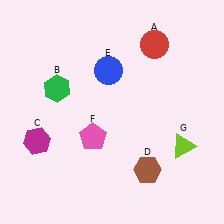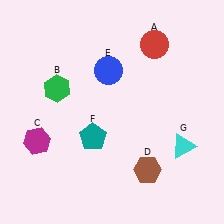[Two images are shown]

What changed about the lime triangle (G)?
In Image 1, G is lime. In Image 2, it changed to cyan.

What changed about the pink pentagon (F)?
In Image 1, F is pink. In Image 2, it changed to teal.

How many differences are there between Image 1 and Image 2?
There are 2 differences between the two images.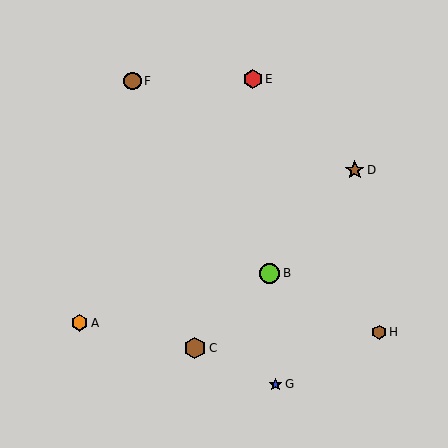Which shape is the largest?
The brown hexagon (labeled C) is the largest.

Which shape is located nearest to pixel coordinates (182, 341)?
The brown hexagon (labeled C) at (195, 348) is nearest to that location.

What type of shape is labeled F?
Shape F is a brown circle.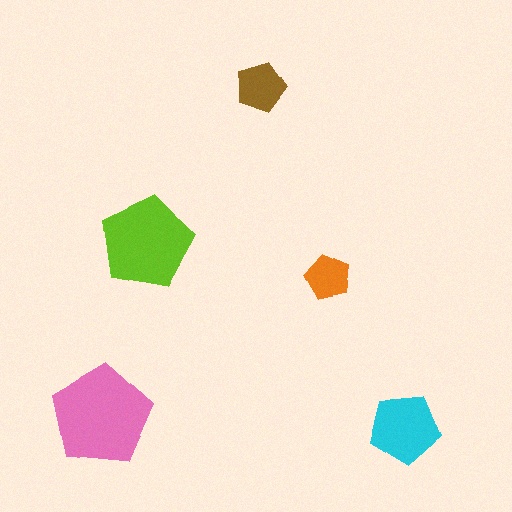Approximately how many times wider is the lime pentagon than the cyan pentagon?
About 1.5 times wider.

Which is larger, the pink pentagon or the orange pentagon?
The pink one.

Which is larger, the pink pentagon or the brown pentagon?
The pink one.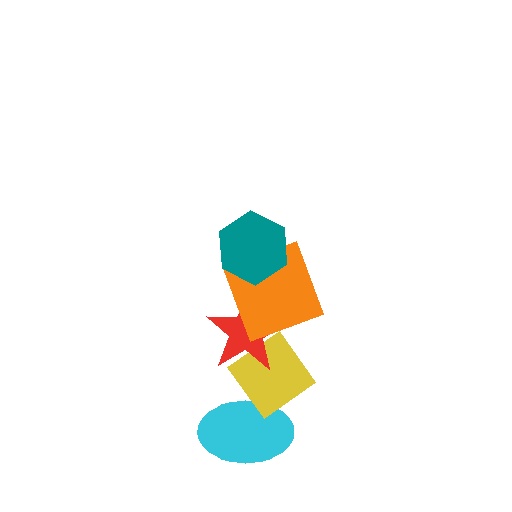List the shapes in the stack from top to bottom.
From top to bottom: the teal hexagon, the orange square, the red star, the yellow diamond, the cyan ellipse.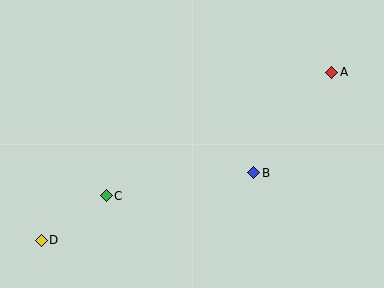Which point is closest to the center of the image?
Point B at (254, 173) is closest to the center.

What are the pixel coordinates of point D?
Point D is at (41, 240).